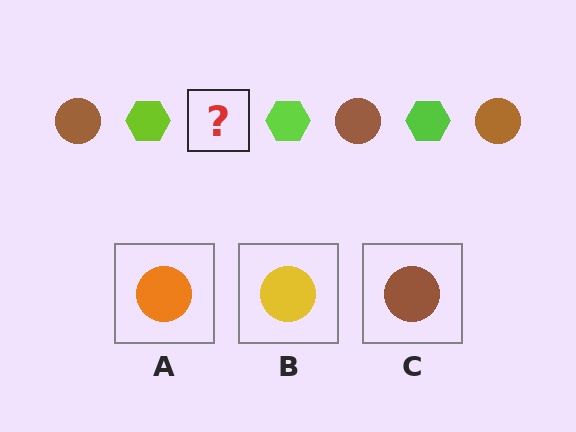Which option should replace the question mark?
Option C.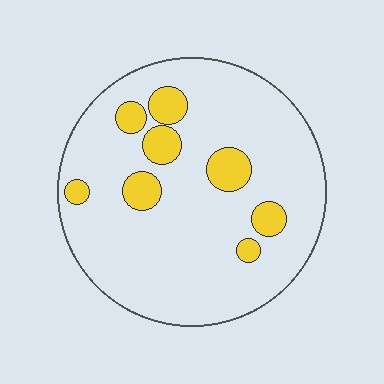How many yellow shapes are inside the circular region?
8.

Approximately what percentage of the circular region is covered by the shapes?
Approximately 15%.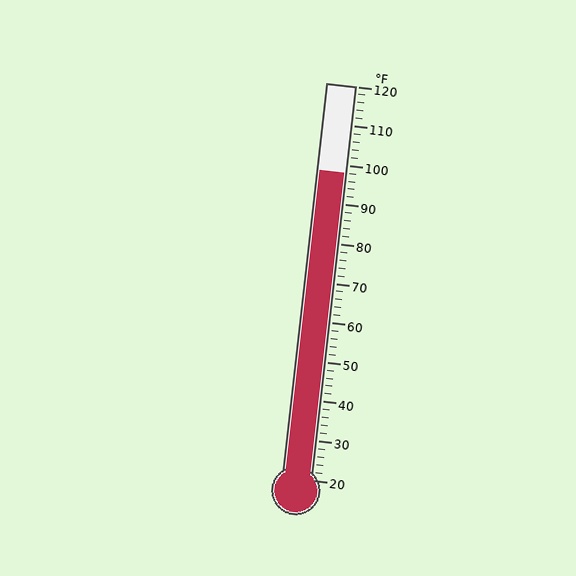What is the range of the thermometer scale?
The thermometer scale ranges from 20°F to 120°F.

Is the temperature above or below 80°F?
The temperature is above 80°F.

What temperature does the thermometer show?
The thermometer shows approximately 98°F.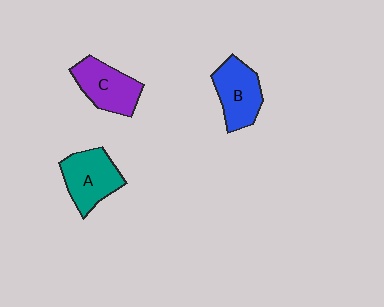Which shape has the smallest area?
Shape C (purple).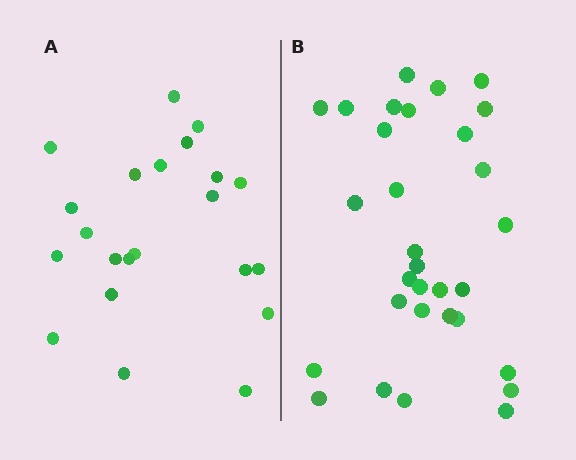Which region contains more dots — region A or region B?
Region B (the right region) has more dots.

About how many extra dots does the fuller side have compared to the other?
Region B has roughly 8 or so more dots than region A.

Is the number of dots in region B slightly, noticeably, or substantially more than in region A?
Region B has noticeably more, but not dramatically so. The ratio is roughly 1.4 to 1.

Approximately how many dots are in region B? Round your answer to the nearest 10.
About 30 dots. (The exact count is 31, which rounds to 30.)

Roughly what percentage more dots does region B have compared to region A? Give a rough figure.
About 40% more.